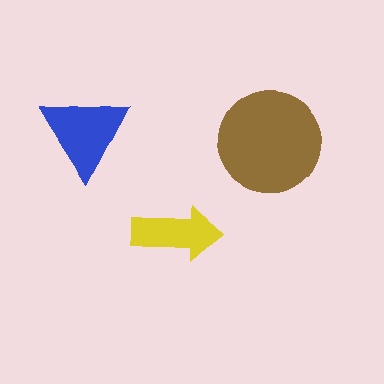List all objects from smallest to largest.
The yellow arrow, the blue triangle, the brown circle.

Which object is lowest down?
The yellow arrow is bottommost.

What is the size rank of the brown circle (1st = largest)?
1st.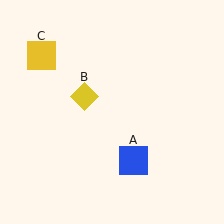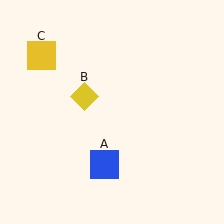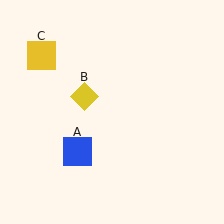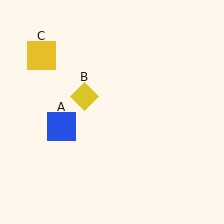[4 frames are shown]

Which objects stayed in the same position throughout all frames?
Yellow diamond (object B) and yellow square (object C) remained stationary.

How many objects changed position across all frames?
1 object changed position: blue square (object A).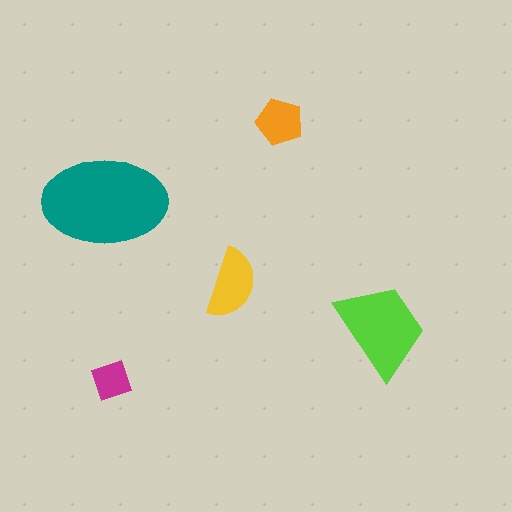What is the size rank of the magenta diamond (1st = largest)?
5th.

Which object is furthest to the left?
The teal ellipse is leftmost.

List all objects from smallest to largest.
The magenta diamond, the orange pentagon, the yellow semicircle, the lime trapezoid, the teal ellipse.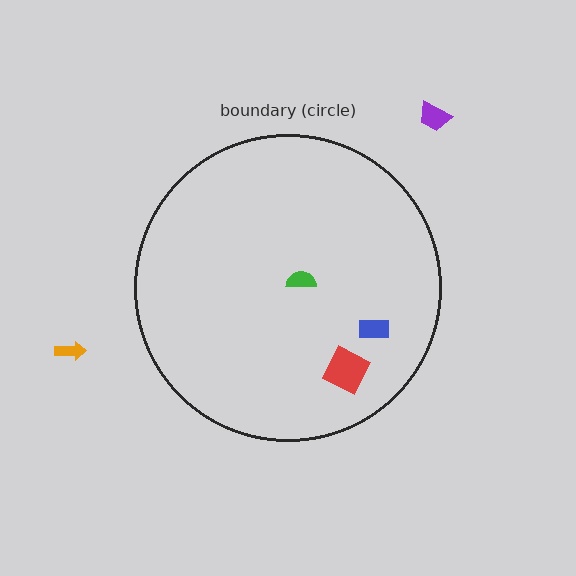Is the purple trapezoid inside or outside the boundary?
Outside.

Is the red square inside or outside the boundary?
Inside.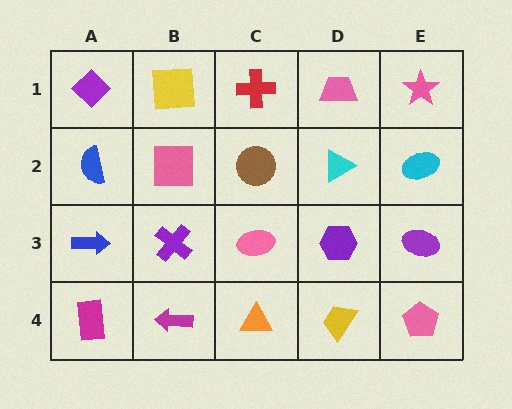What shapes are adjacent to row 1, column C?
A brown circle (row 2, column C), a yellow square (row 1, column B), a pink trapezoid (row 1, column D).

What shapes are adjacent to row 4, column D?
A purple hexagon (row 3, column D), an orange triangle (row 4, column C), a pink pentagon (row 4, column E).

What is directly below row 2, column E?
A purple ellipse.